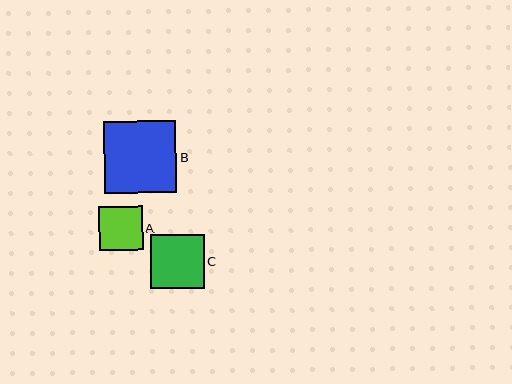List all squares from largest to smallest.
From largest to smallest: B, C, A.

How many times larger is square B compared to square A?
Square B is approximately 1.7 times the size of square A.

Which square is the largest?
Square B is the largest with a size of approximately 72 pixels.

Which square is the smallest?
Square A is the smallest with a size of approximately 44 pixels.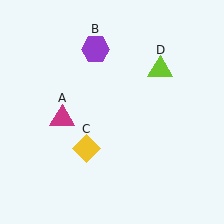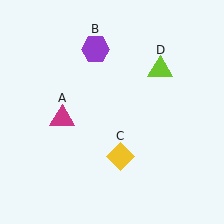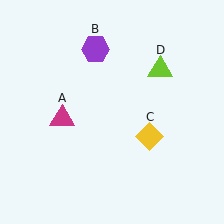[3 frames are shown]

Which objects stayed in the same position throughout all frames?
Magenta triangle (object A) and purple hexagon (object B) and lime triangle (object D) remained stationary.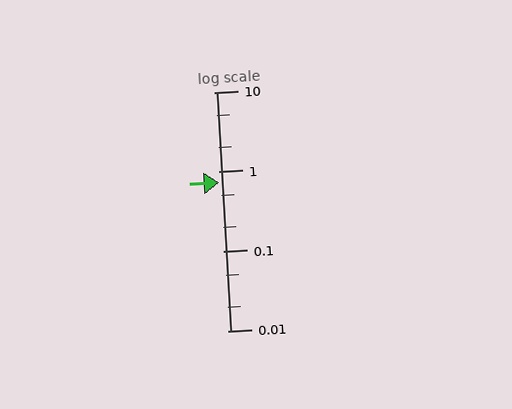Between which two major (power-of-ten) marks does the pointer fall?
The pointer is between 0.1 and 1.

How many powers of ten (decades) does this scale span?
The scale spans 3 decades, from 0.01 to 10.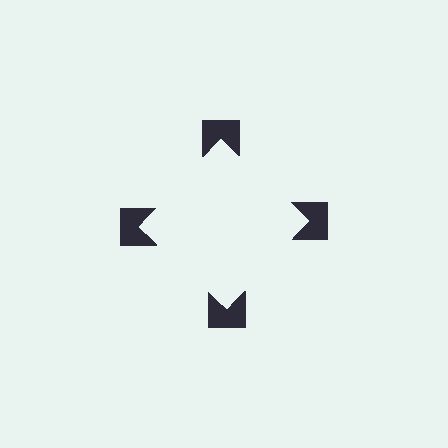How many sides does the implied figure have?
4 sides.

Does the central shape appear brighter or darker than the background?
It typically appears slightly brighter than the background, even though no actual brightness change is drawn.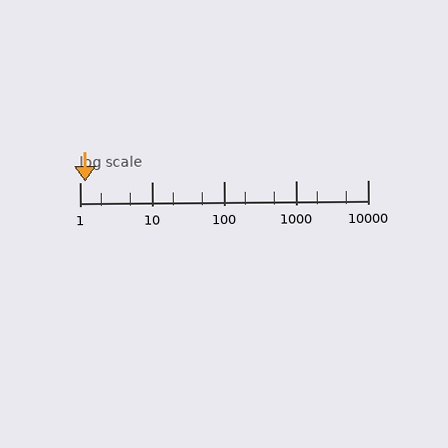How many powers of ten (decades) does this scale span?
The scale spans 4 decades, from 1 to 10000.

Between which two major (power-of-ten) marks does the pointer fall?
The pointer is between 1 and 10.